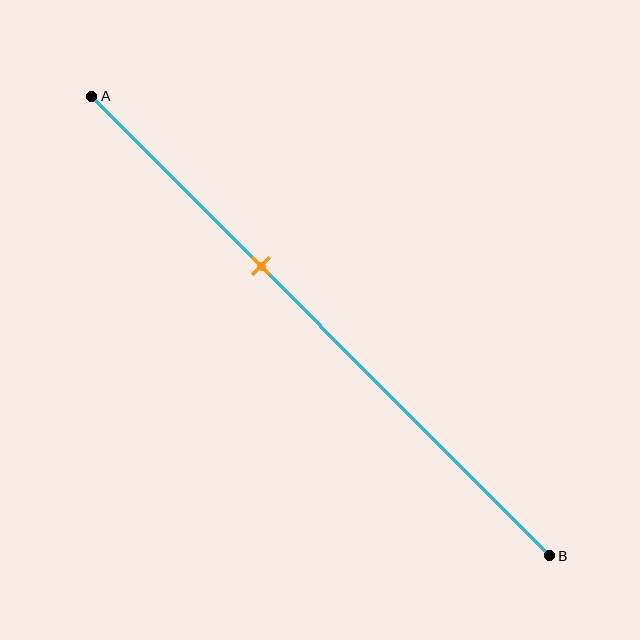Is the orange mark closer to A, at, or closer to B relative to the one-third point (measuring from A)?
The orange mark is closer to point B than the one-third point of segment AB.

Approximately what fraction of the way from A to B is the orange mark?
The orange mark is approximately 35% of the way from A to B.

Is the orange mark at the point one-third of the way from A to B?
No, the mark is at about 35% from A, not at the 33% one-third point.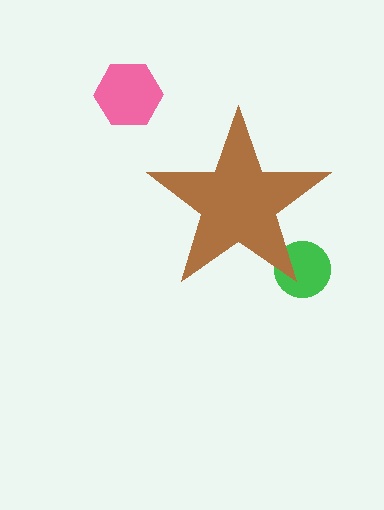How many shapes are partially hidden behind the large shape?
2 shapes are partially hidden.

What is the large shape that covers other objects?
A brown star.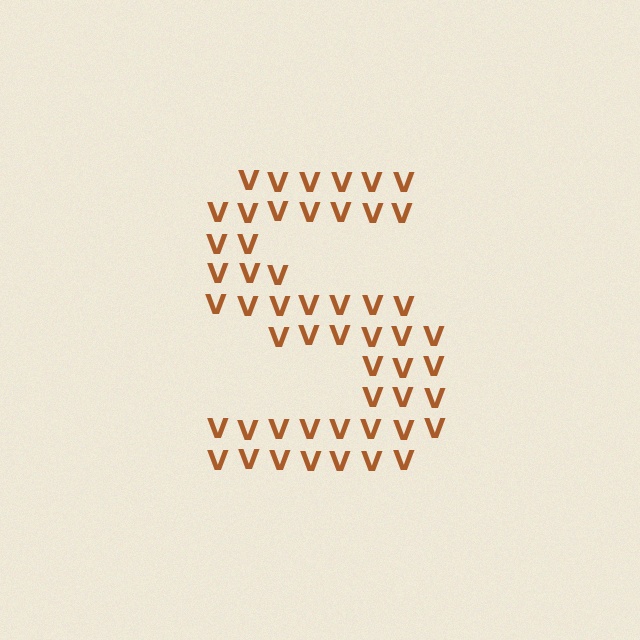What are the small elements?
The small elements are letter V's.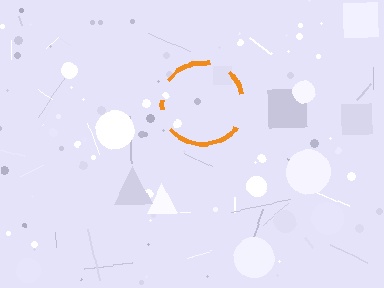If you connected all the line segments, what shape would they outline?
They would outline a circle.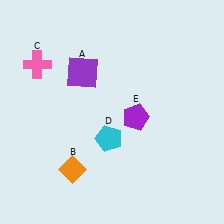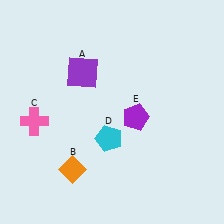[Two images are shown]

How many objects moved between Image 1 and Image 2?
1 object moved between the two images.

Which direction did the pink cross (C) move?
The pink cross (C) moved down.